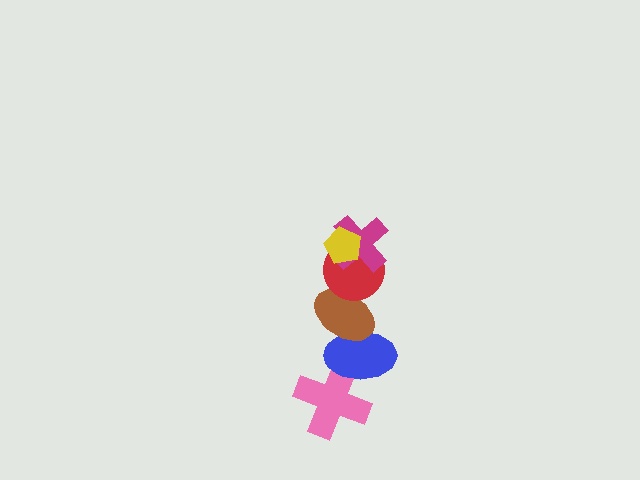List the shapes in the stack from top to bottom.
From top to bottom: the yellow pentagon, the magenta cross, the red circle, the brown ellipse, the blue ellipse, the pink cross.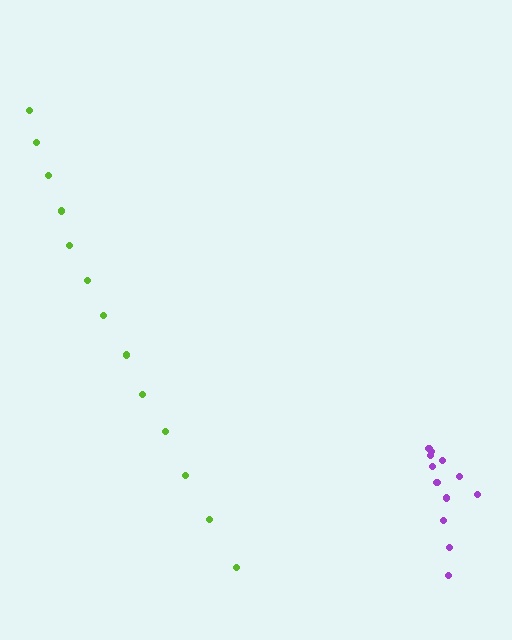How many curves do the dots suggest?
There are 2 distinct paths.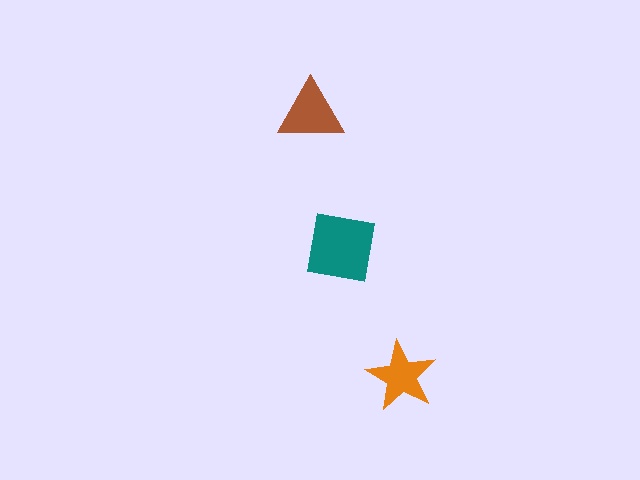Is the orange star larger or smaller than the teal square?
Smaller.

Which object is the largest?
The teal square.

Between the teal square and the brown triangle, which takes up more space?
The teal square.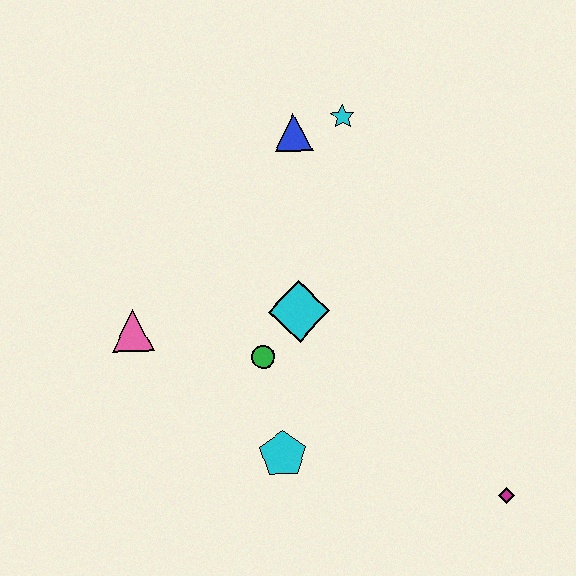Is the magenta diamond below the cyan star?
Yes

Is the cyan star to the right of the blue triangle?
Yes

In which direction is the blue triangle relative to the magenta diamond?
The blue triangle is above the magenta diamond.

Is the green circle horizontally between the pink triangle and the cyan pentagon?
Yes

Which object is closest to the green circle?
The cyan diamond is closest to the green circle.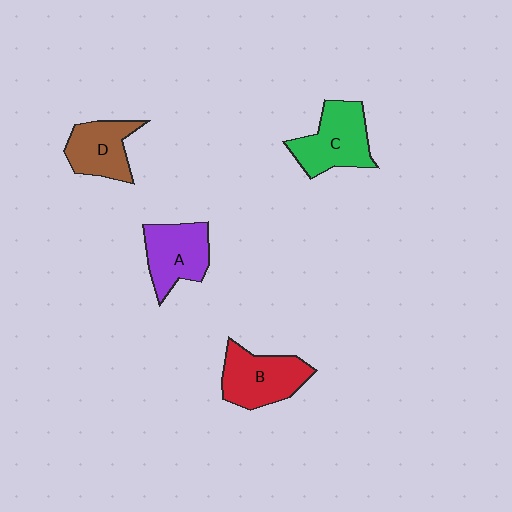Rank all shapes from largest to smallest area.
From largest to smallest: C (green), B (red), A (purple), D (brown).